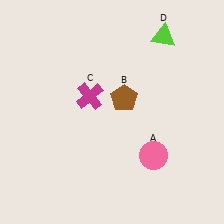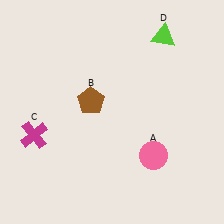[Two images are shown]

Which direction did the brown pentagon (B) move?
The brown pentagon (B) moved left.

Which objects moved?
The objects that moved are: the brown pentagon (B), the magenta cross (C).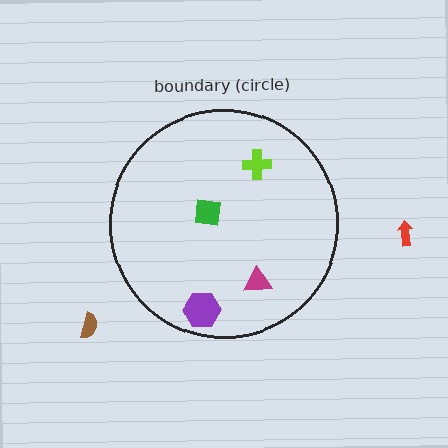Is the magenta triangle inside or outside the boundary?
Inside.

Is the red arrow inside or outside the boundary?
Outside.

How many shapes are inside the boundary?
4 inside, 2 outside.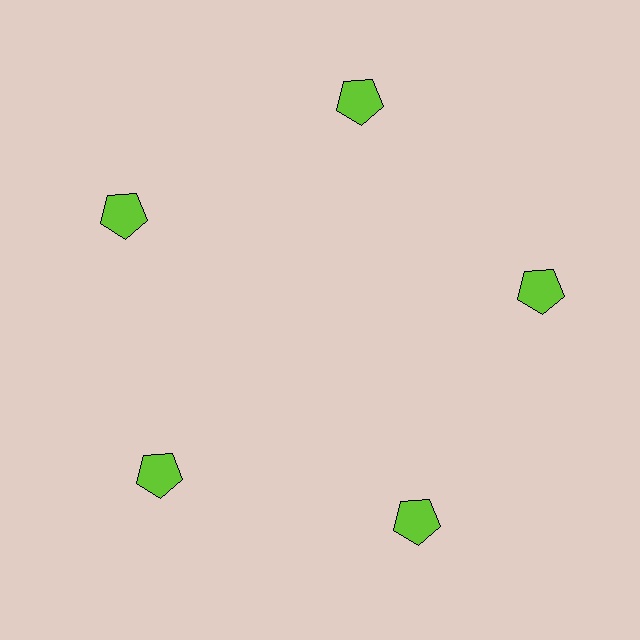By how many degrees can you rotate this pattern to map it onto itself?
The pattern maps onto itself every 72 degrees of rotation.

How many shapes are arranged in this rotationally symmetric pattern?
There are 5 shapes, arranged in 5 groups of 1.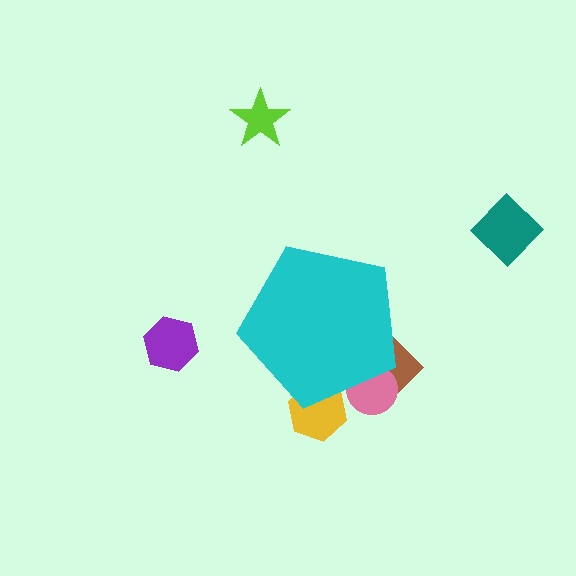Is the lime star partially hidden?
No, the lime star is fully visible.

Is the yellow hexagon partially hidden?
Yes, the yellow hexagon is partially hidden behind the cyan pentagon.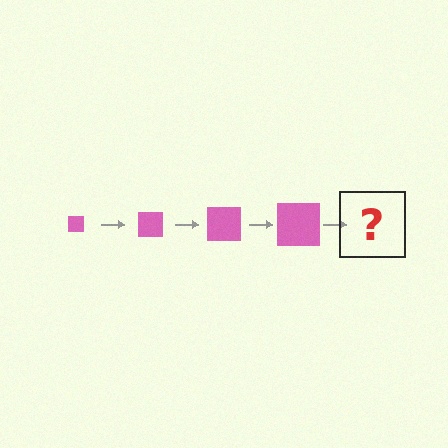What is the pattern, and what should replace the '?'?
The pattern is that the square gets progressively larger each step. The '?' should be a pink square, larger than the previous one.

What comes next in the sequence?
The next element should be a pink square, larger than the previous one.